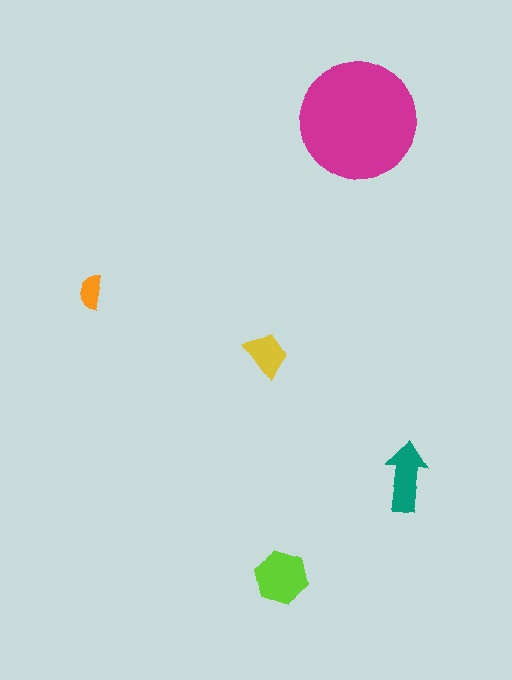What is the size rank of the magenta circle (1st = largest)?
1st.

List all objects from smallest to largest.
The orange semicircle, the yellow trapezoid, the teal arrow, the lime hexagon, the magenta circle.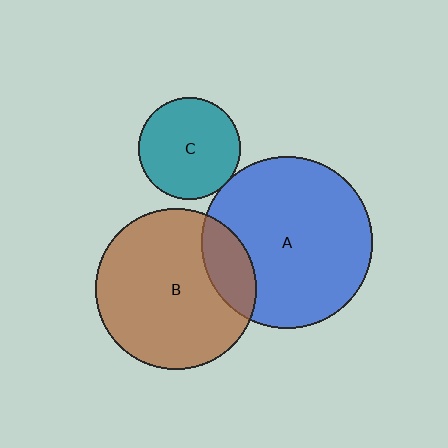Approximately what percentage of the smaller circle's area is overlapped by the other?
Approximately 20%.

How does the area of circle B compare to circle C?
Approximately 2.5 times.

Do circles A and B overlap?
Yes.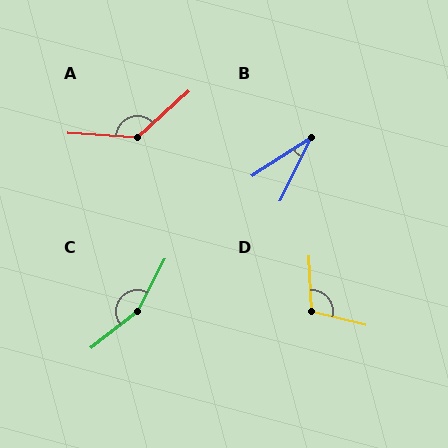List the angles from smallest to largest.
B (31°), D (107°), A (134°), C (155°).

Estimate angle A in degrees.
Approximately 134 degrees.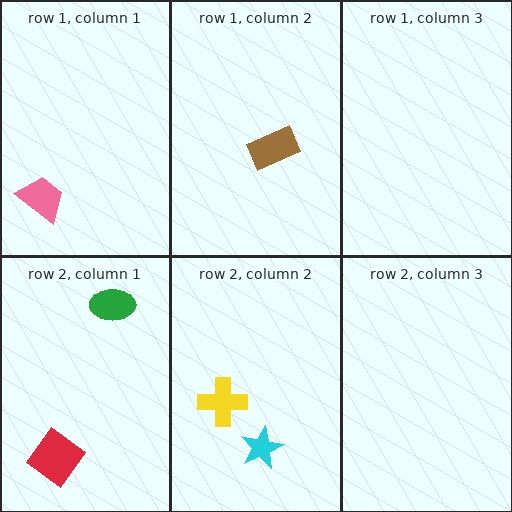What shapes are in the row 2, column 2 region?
The cyan star, the yellow cross.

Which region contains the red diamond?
The row 2, column 1 region.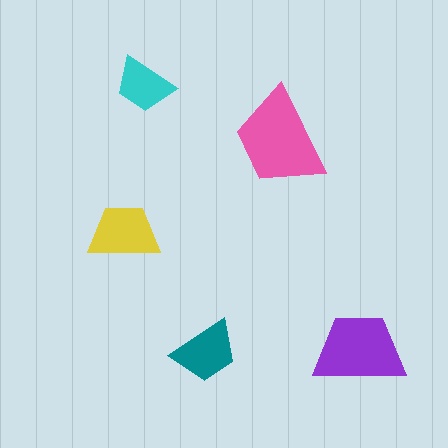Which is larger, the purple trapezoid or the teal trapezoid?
The purple one.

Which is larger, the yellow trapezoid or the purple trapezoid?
The purple one.